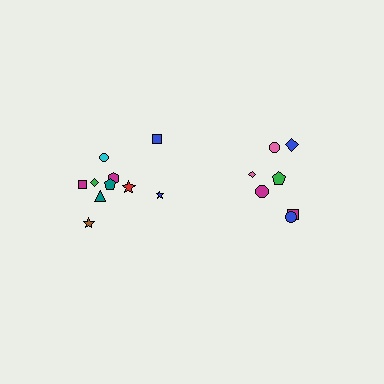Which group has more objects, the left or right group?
The left group.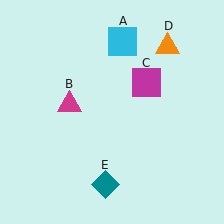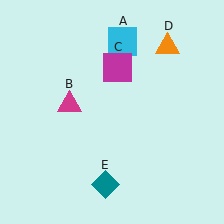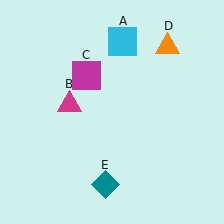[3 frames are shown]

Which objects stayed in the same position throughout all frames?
Cyan square (object A) and magenta triangle (object B) and orange triangle (object D) and teal diamond (object E) remained stationary.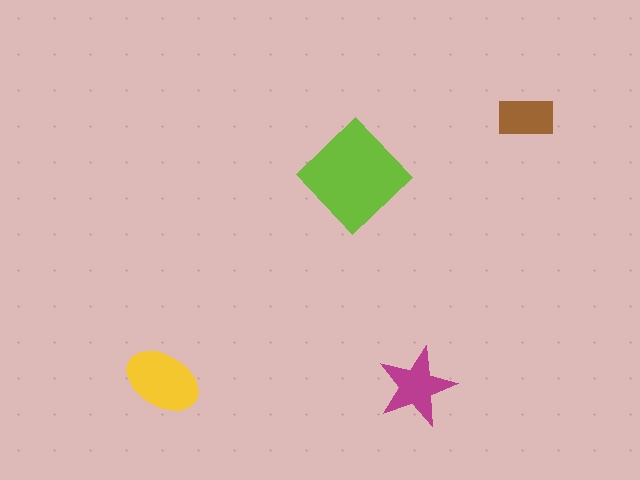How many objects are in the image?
There are 4 objects in the image.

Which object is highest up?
The brown rectangle is topmost.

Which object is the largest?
The lime diamond.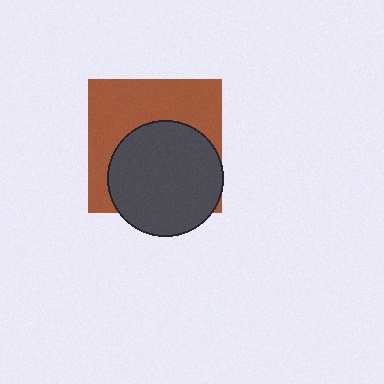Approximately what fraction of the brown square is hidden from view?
Roughly 51% of the brown square is hidden behind the dark gray circle.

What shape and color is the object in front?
The object in front is a dark gray circle.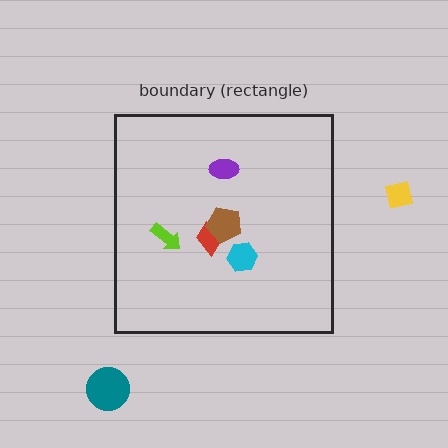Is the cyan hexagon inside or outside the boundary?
Inside.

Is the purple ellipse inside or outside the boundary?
Inside.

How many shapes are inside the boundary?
5 inside, 2 outside.